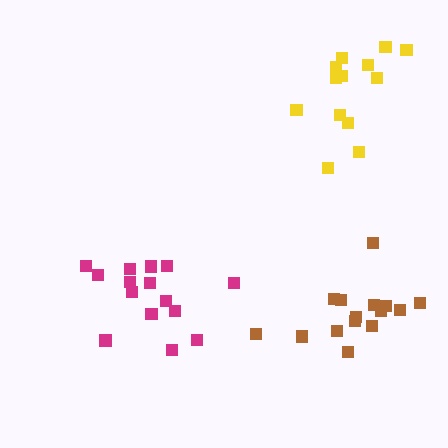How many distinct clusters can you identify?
There are 3 distinct clusters.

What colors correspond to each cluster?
The clusters are colored: yellow, magenta, brown.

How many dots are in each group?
Group 1: 13 dots, Group 2: 15 dots, Group 3: 15 dots (43 total).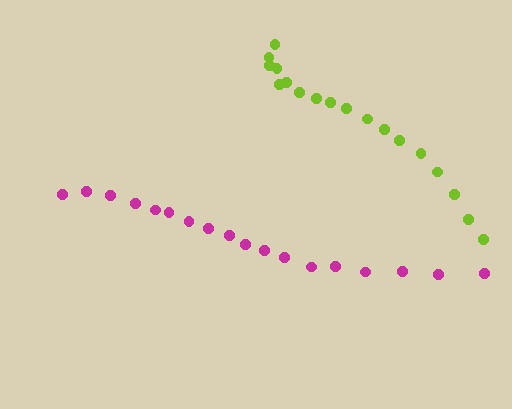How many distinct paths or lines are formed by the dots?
There are 2 distinct paths.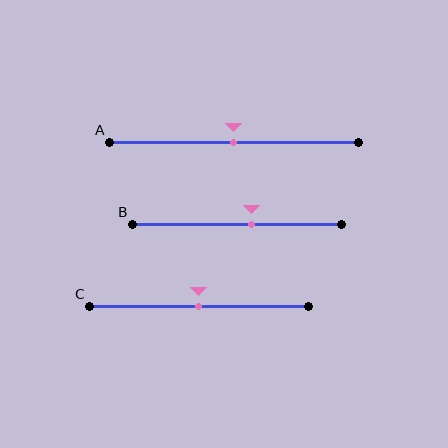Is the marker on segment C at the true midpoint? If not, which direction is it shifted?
Yes, the marker on segment C is at the true midpoint.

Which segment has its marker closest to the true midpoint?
Segment A has its marker closest to the true midpoint.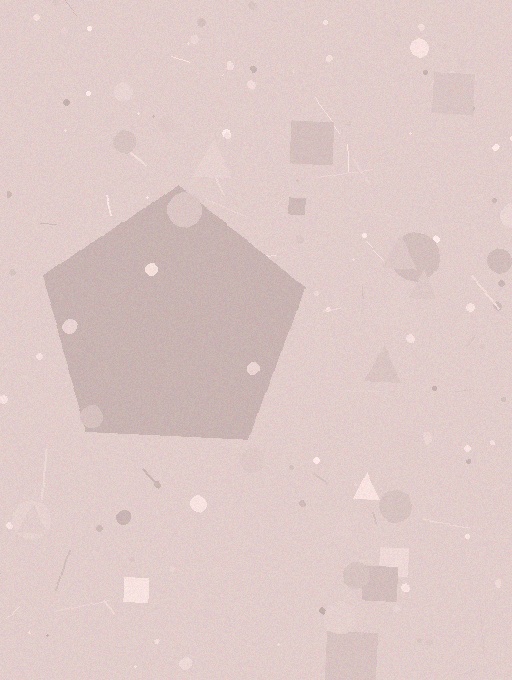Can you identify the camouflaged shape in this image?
The camouflaged shape is a pentagon.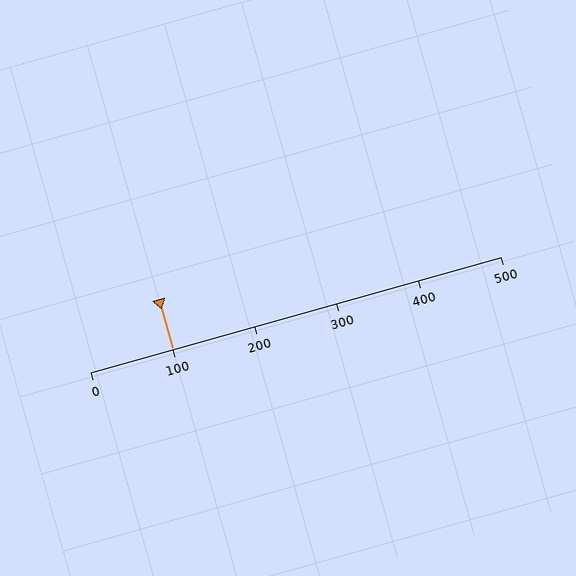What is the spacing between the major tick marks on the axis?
The major ticks are spaced 100 apart.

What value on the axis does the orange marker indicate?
The marker indicates approximately 100.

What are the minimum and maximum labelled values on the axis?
The axis runs from 0 to 500.